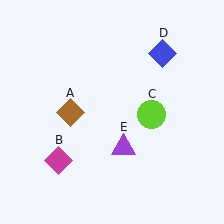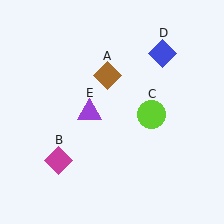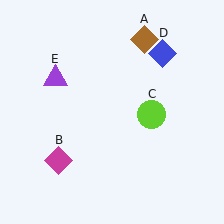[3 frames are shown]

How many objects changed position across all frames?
2 objects changed position: brown diamond (object A), purple triangle (object E).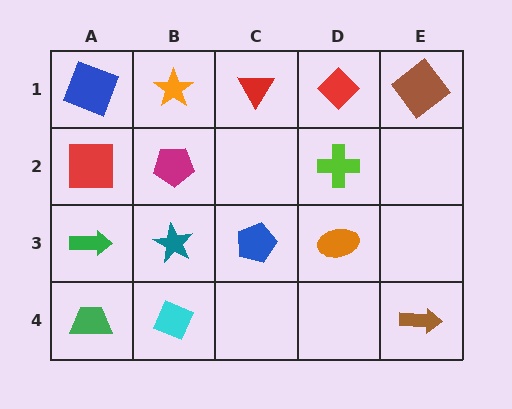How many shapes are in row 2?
3 shapes.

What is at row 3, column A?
A green arrow.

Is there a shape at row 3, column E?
No, that cell is empty.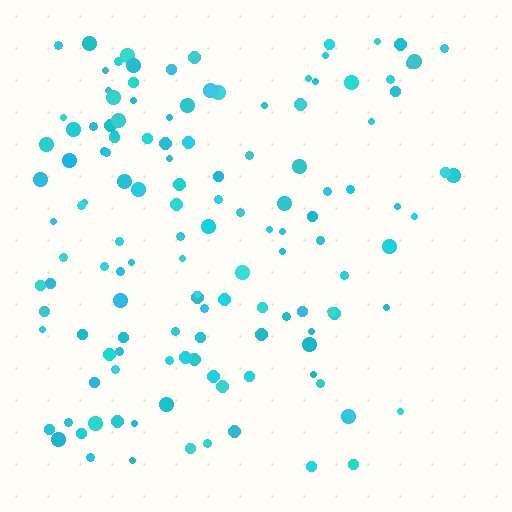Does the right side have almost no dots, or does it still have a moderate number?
Still a moderate number, just noticeably fewer than the left.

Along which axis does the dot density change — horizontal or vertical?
Horizontal.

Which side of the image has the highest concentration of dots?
The left.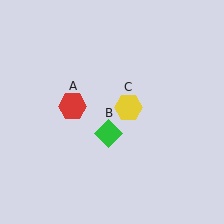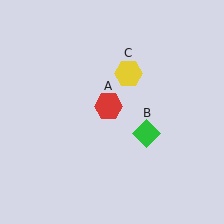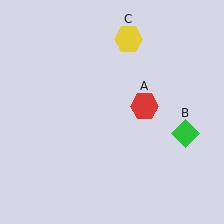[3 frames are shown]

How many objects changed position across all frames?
3 objects changed position: red hexagon (object A), green diamond (object B), yellow hexagon (object C).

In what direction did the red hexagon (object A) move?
The red hexagon (object A) moved right.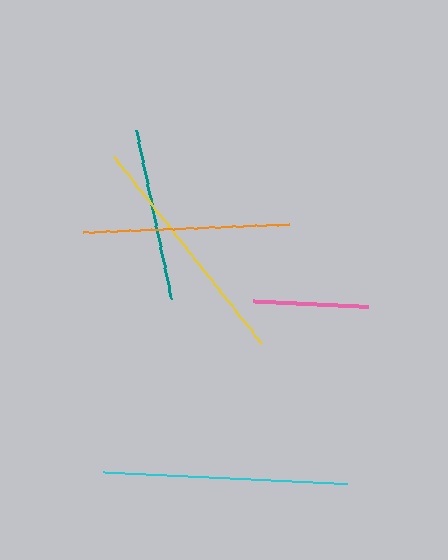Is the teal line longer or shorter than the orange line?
The orange line is longer than the teal line.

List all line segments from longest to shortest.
From longest to shortest: cyan, yellow, orange, teal, pink.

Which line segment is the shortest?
The pink line is the shortest at approximately 115 pixels.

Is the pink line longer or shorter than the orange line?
The orange line is longer than the pink line.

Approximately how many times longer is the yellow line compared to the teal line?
The yellow line is approximately 1.4 times the length of the teal line.